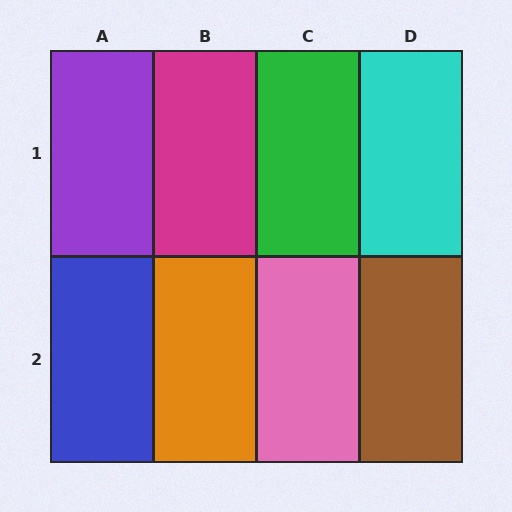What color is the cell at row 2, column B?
Orange.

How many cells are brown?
1 cell is brown.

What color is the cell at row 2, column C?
Pink.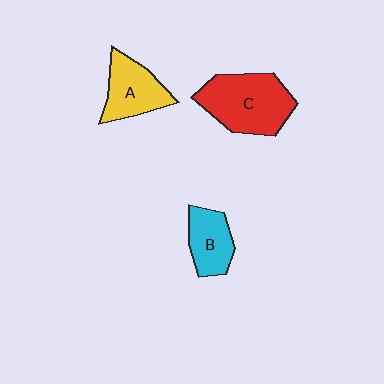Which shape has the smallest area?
Shape B (cyan).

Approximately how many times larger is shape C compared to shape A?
Approximately 1.5 times.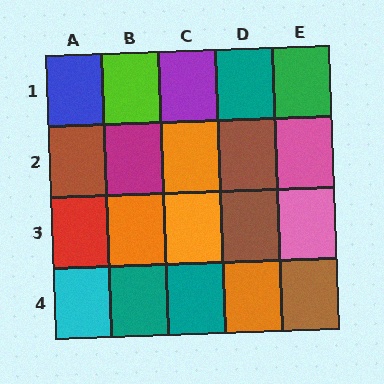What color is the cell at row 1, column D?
Teal.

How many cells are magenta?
1 cell is magenta.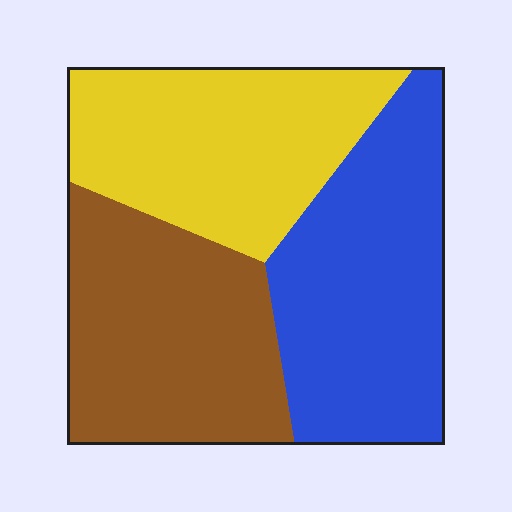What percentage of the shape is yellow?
Yellow takes up about one third (1/3) of the shape.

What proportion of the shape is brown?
Brown takes up about one third (1/3) of the shape.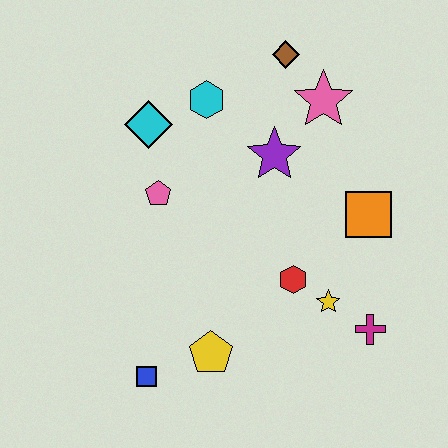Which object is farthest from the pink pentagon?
The magenta cross is farthest from the pink pentagon.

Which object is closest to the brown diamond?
The pink star is closest to the brown diamond.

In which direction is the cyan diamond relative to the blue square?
The cyan diamond is above the blue square.